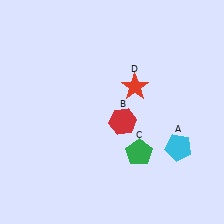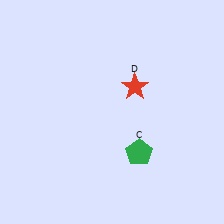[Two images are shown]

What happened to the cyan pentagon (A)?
The cyan pentagon (A) was removed in Image 2. It was in the bottom-right area of Image 1.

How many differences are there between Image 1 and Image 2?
There are 2 differences between the two images.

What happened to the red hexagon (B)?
The red hexagon (B) was removed in Image 2. It was in the bottom-right area of Image 1.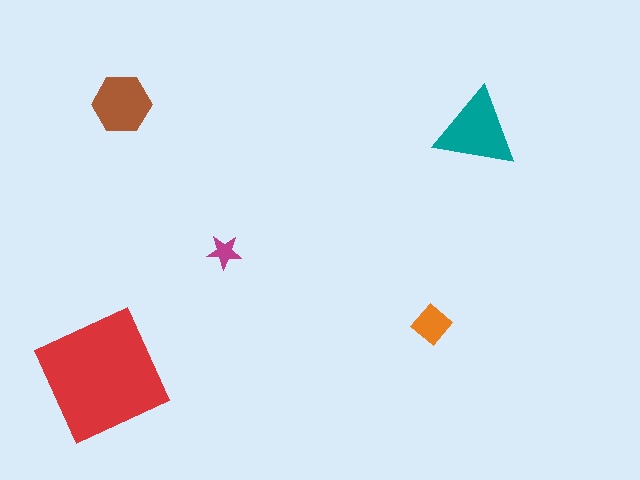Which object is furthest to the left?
The red square is leftmost.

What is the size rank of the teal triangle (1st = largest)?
2nd.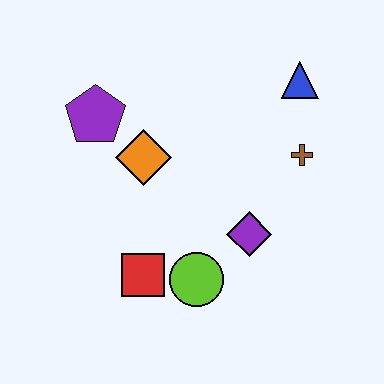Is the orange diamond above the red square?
Yes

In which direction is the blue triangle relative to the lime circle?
The blue triangle is above the lime circle.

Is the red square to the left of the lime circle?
Yes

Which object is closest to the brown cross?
The blue triangle is closest to the brown cross.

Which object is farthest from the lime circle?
The blue triangle is farthest from the lime circle.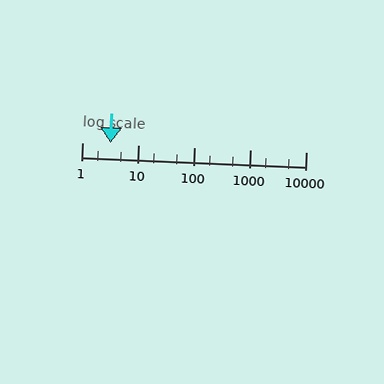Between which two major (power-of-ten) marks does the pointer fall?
The pointer is between 1 and 10.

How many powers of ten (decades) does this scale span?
The scale spans 4 decades, from 1 to 10000.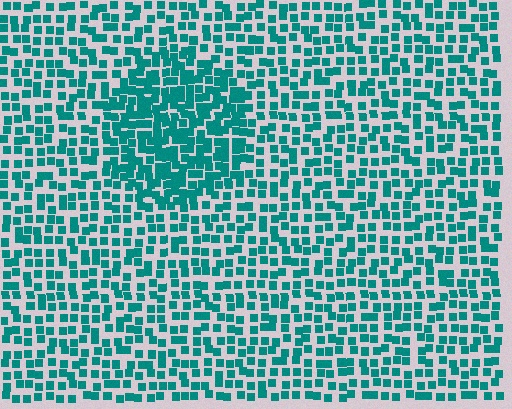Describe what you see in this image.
The image contains small teal elements arranged at two different densities. A circle-shaped region is visible where the elements are more densely packed than the surrounding area.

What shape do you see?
I see a circle.